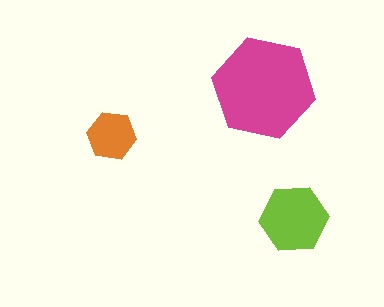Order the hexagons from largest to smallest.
the magenta one, the lime one, the orange one.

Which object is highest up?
The magenta hexagon is topmost.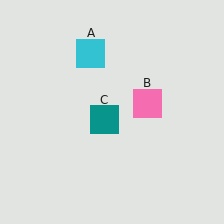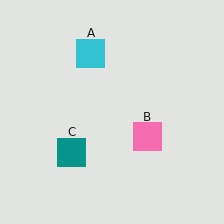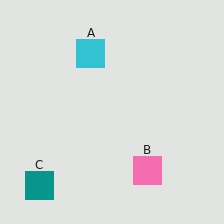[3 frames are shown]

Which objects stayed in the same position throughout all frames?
Cyan square (object A) remained stationary.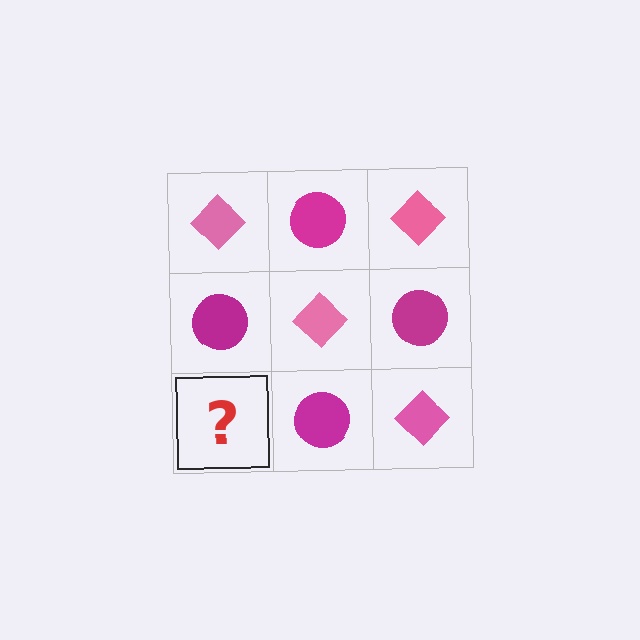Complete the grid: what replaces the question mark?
The question mark should be replaced with a pink diamond.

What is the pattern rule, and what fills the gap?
The rule is that it alternates pink diamond and magenta circle in a checkerboard pattern. The gap should be filled with a pink diamond.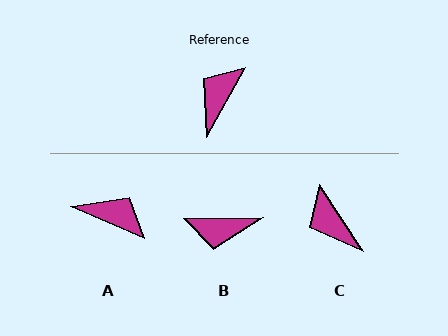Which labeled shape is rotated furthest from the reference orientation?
B, about 120 degrees away.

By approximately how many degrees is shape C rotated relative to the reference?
Approximately 63 degrees counter-clockwise.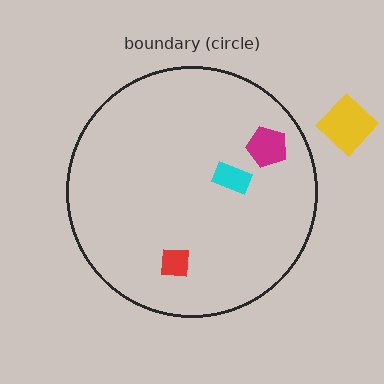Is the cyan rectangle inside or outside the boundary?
Inside.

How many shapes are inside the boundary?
3 inside, 1 outside.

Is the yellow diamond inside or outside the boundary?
Outside.